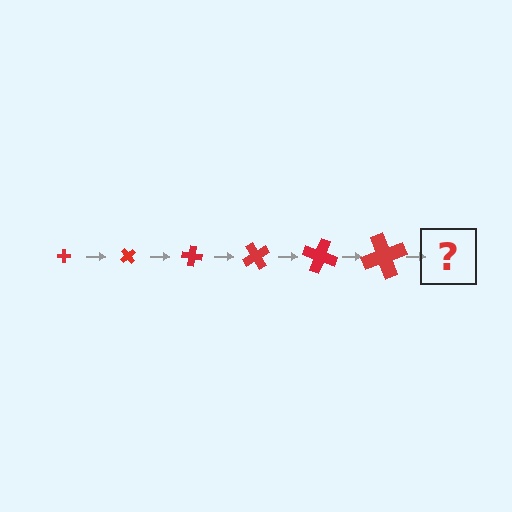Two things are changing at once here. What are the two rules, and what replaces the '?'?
The two rules are that the cross grows larger each step and it rotates 50 degrees each step. The '?' should be a cross, larger than the previous one and rotated 300 degrees from the start.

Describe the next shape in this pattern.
It should be a cross, larger than the previous one and rotated 300 degrees from the start.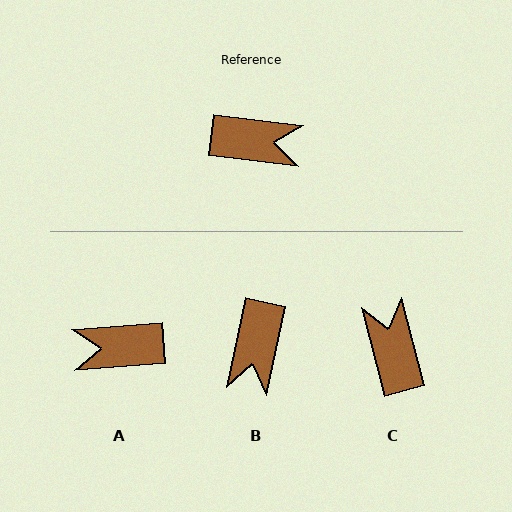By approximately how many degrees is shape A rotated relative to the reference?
Approximately 168 degrees clockwise.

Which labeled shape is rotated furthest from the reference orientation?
A, about 168 degrees away.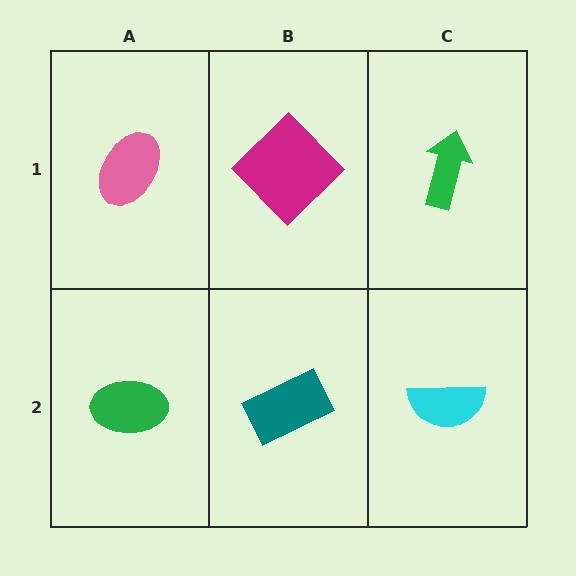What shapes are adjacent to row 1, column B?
A teal rectangle (row 2, column B), a pink ellipse (row 1, column A), a green arrow (row 1, column C).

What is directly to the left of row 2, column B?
A green ellipse.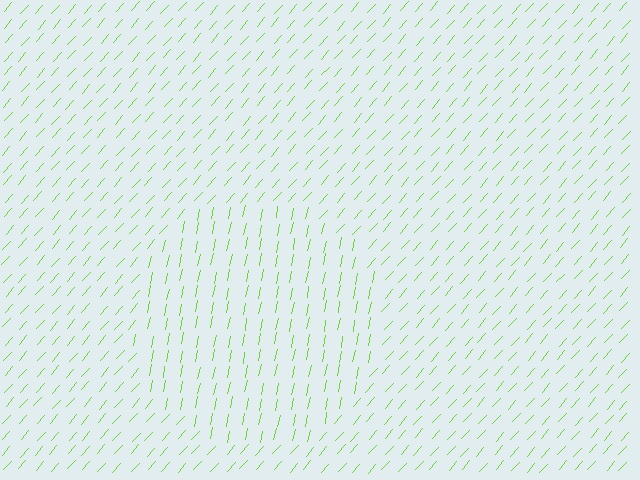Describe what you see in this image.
The image is filled with small lime line segments. A circle region in the image has lines oriented differently from the surrounding lines, creating a visible texture boundary.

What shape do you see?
I see a circle.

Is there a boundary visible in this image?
Yes, there is a texture boundary formed by a change in line orientation.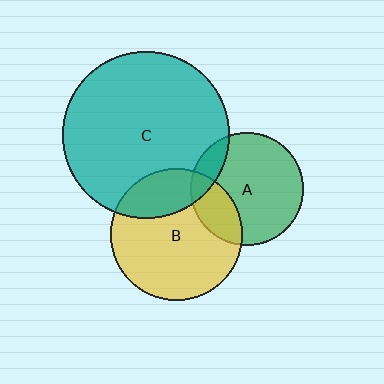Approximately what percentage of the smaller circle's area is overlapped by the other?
Approximately 25%.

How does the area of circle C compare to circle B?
Approximately 1.6 times.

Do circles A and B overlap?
Yes.